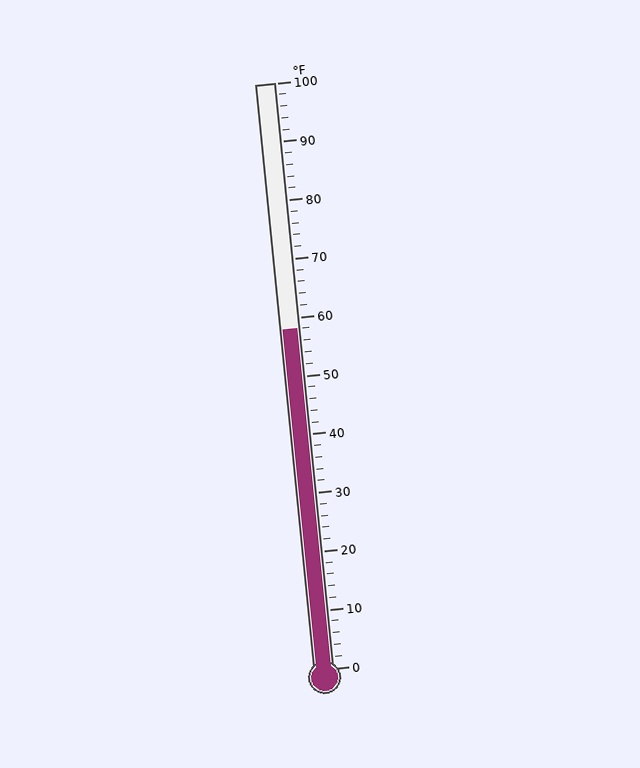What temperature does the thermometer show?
The thermometer shows approximately 58°F.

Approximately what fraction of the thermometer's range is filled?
The thermometer is filled to approximately 60% of its range.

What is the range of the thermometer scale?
The thermometer scale ranges from 0°F to 100°F.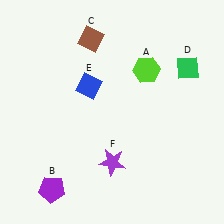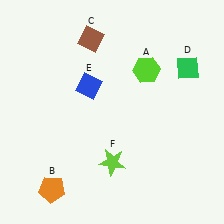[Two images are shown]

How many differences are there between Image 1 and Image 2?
There are 2 differences between the two images.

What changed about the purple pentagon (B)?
In Image 1, B is purple. In Image 2, it changed to orange.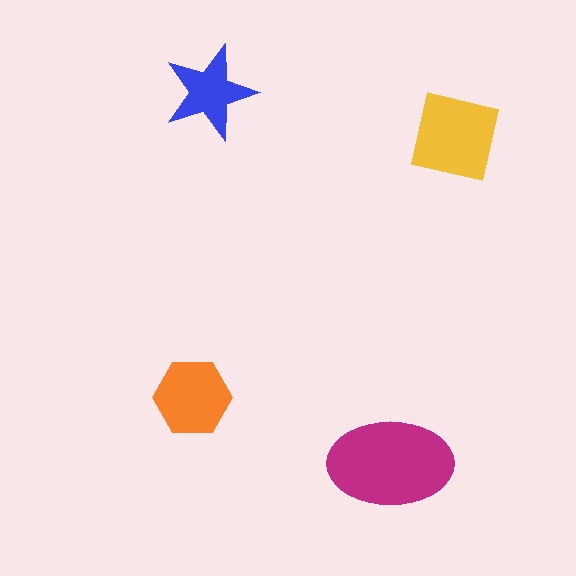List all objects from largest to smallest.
The magenta ellipse, the yellow square, the orange hexagon, the blue star.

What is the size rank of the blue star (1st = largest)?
4th.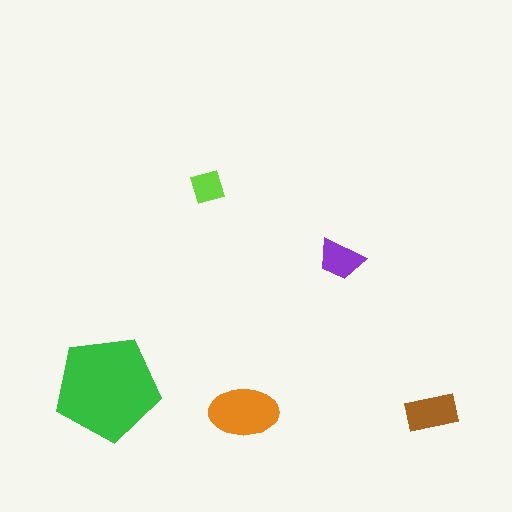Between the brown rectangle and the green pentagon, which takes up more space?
The green pentagon.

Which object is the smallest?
The lime diamond.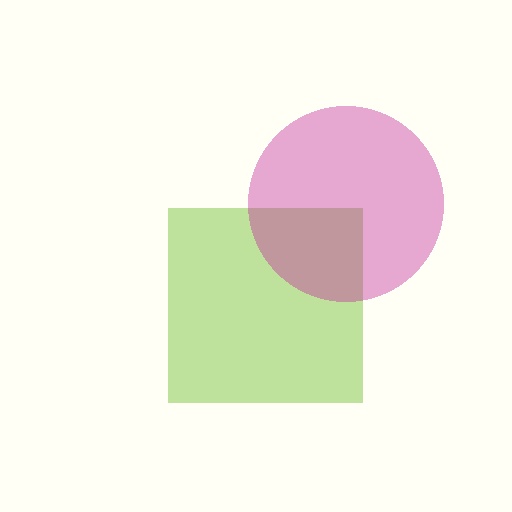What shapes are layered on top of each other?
The layered shapes are: a lime square, a magenta circle.